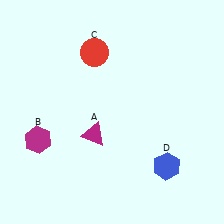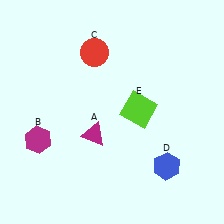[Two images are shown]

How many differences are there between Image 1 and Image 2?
There is 1 difference between the two images.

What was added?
A lime square (E) was added in Image 2.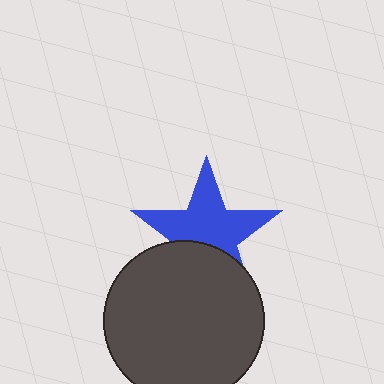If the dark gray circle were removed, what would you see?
You would see the complete blue star.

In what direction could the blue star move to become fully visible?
The blue star could move up. That would shift it out from behind the dark gray circle entirely.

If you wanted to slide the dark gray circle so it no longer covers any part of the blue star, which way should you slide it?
Slide it down — that is the most direct way to separate the two shapes.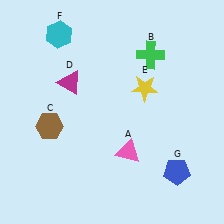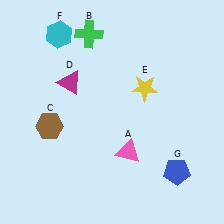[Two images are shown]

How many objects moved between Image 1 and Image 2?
1 object moved between the two images.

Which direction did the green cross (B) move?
The green cross (B) moved left.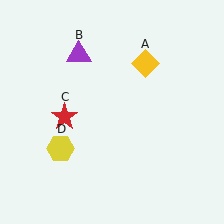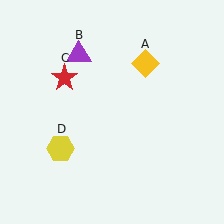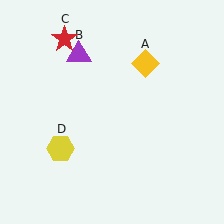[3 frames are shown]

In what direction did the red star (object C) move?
The red star (object C) moved up.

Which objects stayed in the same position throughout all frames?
Yellow diamond (object A) and purple triangle (object B) and yellow hexagon (object D) remained stationary.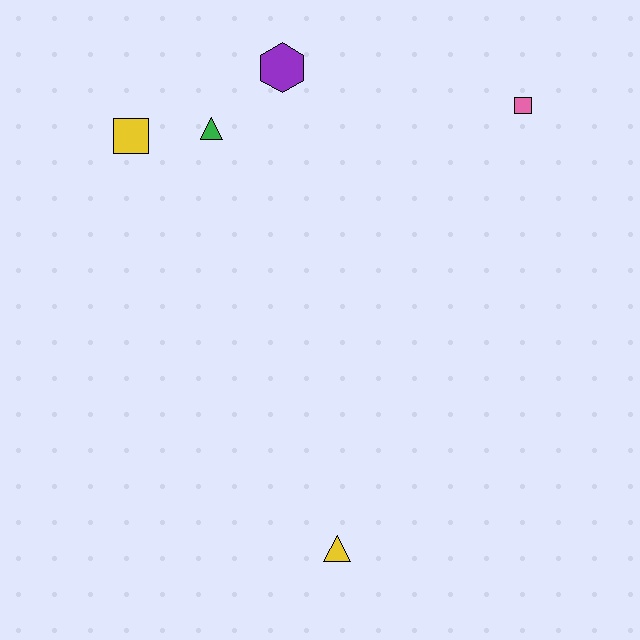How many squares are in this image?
There are 2 squares.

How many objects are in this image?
There are 5 objects.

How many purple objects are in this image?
There is 1 purple object.